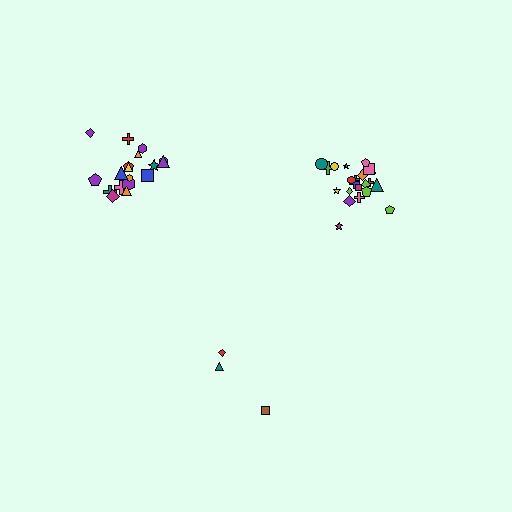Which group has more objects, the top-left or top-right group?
The top-right group.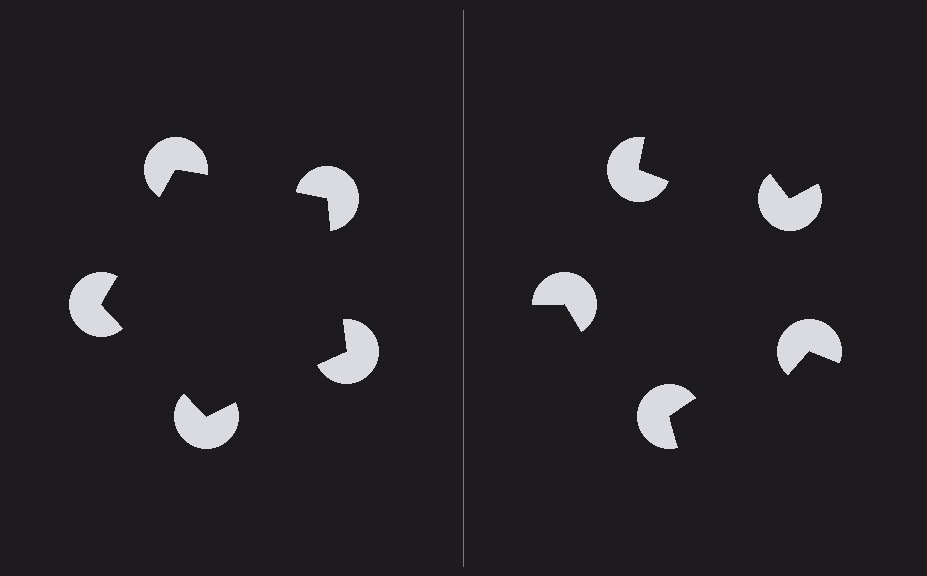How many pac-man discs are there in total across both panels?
10 — 5 on each side.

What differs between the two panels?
The pac-man discs are positioned identically on both sides; only the wedge orientations differ. On the left they align to a pentagon; on the right they are misaligned.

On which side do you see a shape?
An illusory pentagon appears on the left side. On the right side the wedge cuts are rotated, so no coherent shape forms.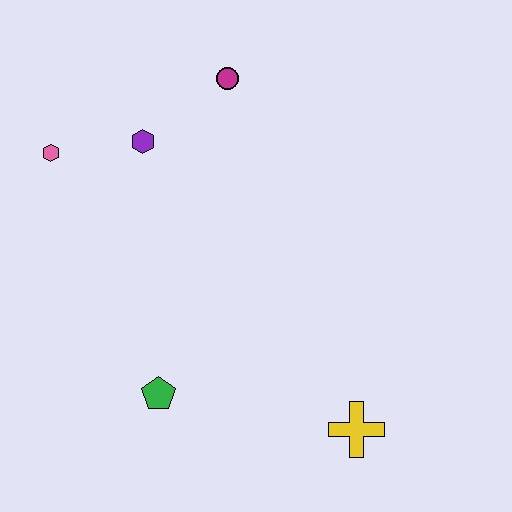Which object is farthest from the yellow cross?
The pink hexagon is farthest from the yellow cross.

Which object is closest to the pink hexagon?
The purple hexagon is closest to the pink hexagon.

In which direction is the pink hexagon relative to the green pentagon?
The pink hexagon is above the green pentagon.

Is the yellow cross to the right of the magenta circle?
Yes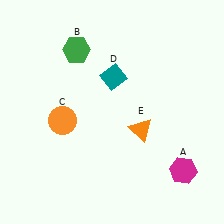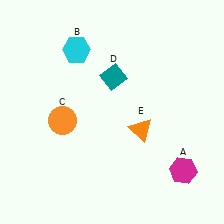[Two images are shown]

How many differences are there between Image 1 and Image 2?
There is 1 difference between the two images.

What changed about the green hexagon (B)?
In Image 1, B is green. In Image 2, it changed to cyan.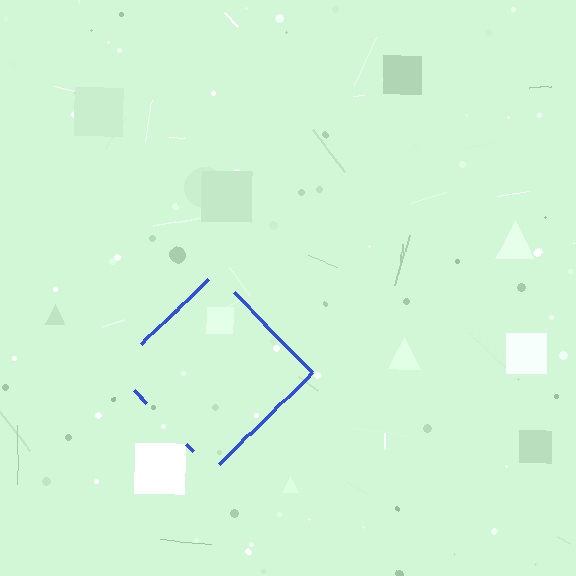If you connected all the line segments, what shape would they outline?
They would outline a diamond.